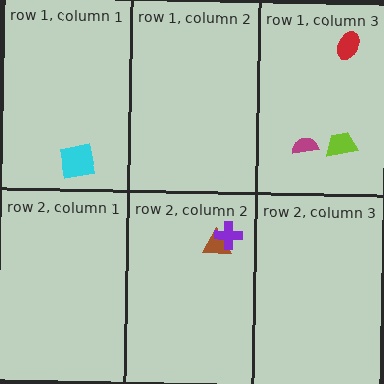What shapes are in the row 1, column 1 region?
The cyan square.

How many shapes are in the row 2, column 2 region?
2.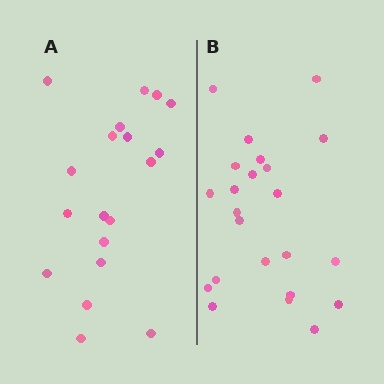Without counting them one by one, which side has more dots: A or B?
Region B (the right region) has more dots.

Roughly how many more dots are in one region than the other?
Region B has about 4 more dots than region A.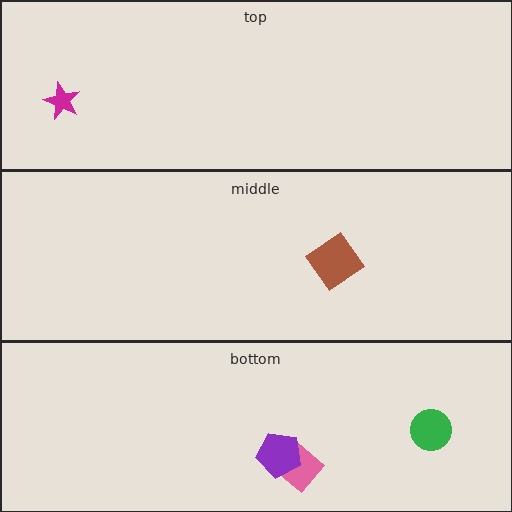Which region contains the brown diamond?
The middle region.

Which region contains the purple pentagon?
The bottom region.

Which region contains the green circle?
The bottom region.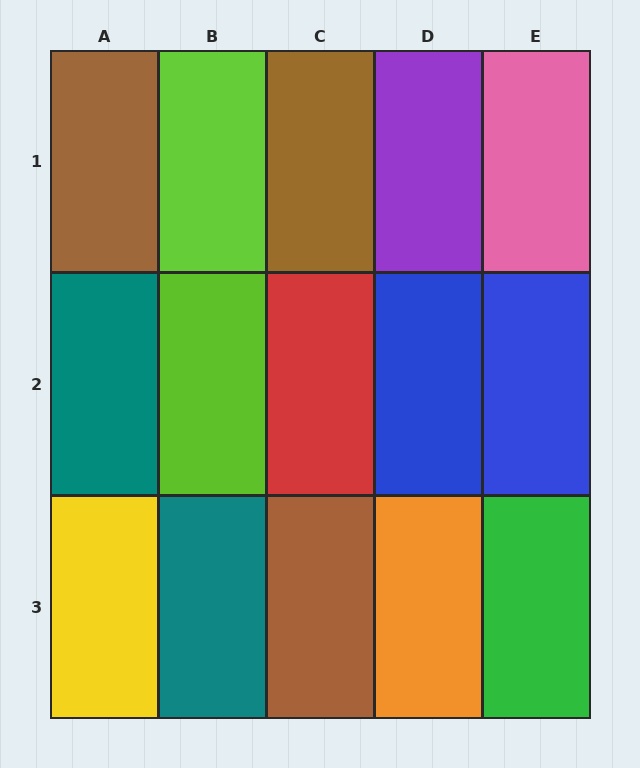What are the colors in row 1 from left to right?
Brown, lime, brown, purple, pink.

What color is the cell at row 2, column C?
Red.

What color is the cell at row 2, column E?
Blue.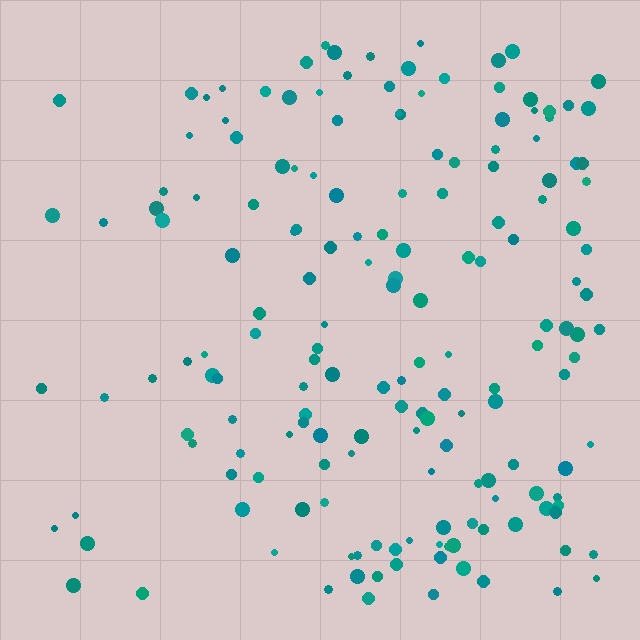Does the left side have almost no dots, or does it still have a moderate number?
Still a moderate number, just noticeably fewer than the right.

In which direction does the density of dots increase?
From left to right, with the right side densest.